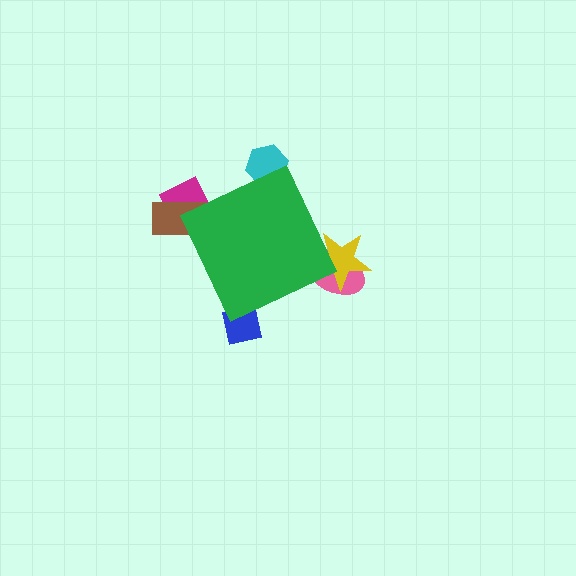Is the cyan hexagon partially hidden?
Yes, the cyan hexagon is partially hidden behind the green diamond.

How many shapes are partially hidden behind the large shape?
6 shapes are partially hidden.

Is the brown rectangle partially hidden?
Yes, the brown rectangle is partially hidden behind the green diamond.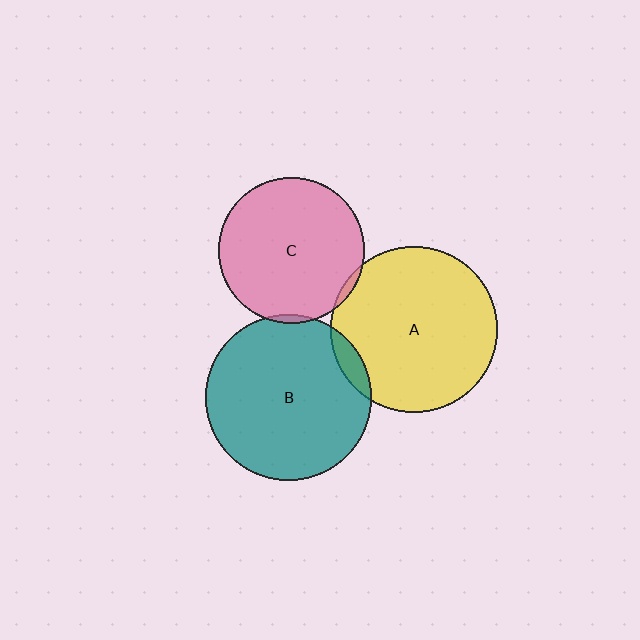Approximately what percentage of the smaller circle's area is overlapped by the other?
Approximately 5%.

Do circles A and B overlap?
Yes.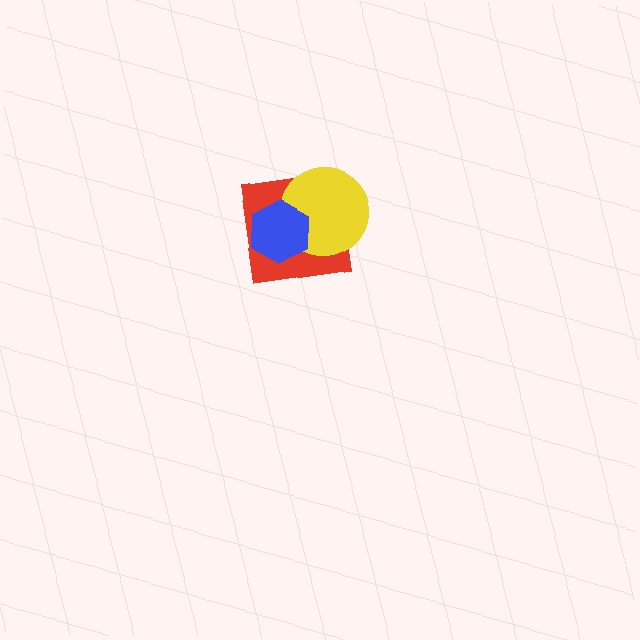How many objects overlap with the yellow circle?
2 objects overlap with the yellow circle.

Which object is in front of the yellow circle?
The blue hexagon is in front of the yellow circle.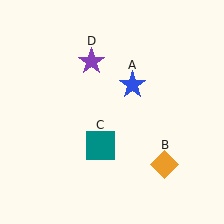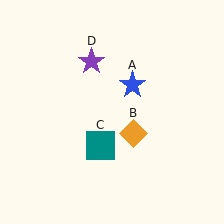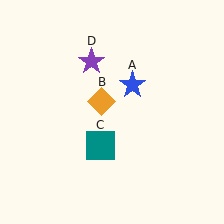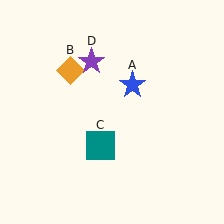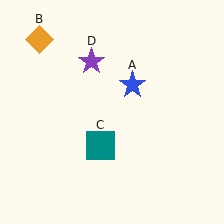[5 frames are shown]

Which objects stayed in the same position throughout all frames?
Blue star (object A) and teal square (object C) and purple star (object D) remained stationary.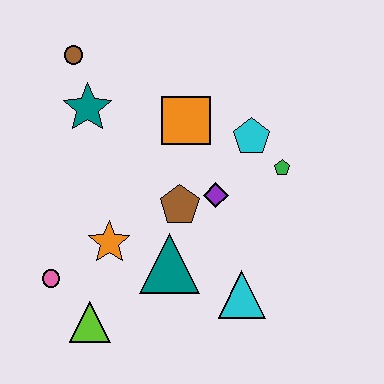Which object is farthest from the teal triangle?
The brown circle is farthest from the teal triangle.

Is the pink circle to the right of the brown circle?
No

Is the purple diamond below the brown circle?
Yes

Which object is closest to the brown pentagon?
The purple diamond is closest to the brown pentagon.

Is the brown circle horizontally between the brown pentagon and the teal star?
No